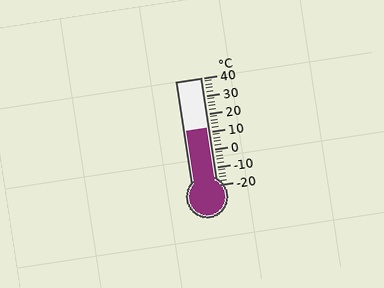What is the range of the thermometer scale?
The thermometer scale ranges from -20°C to 40°C.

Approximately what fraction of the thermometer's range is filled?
The thermometer is filled to approximately 55% of its range.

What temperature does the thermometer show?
The thermometer shows approximately 12°C.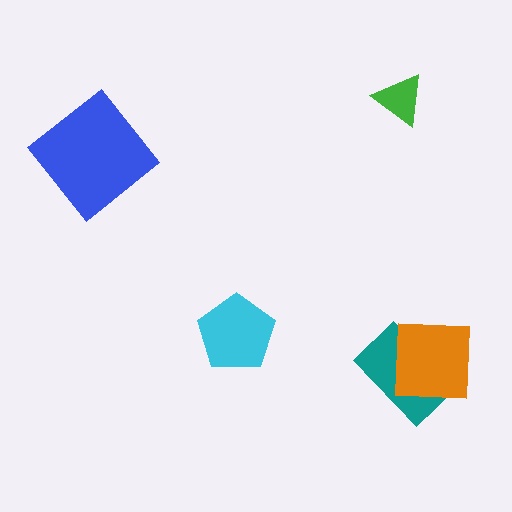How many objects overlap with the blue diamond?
0 objects overlap with the blue diamond.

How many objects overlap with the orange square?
1 object overlaps with the orange square.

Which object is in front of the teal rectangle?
The orange square is in front of the teal rectangle.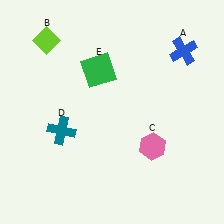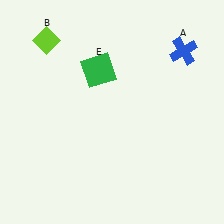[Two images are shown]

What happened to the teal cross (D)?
The teal cross (D) was removed in Image 2. It was in the bottom-left area of Image 1.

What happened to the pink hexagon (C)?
The pink hexagon (C) was removed in Image 2. It was in the bottom-right area of Image 1.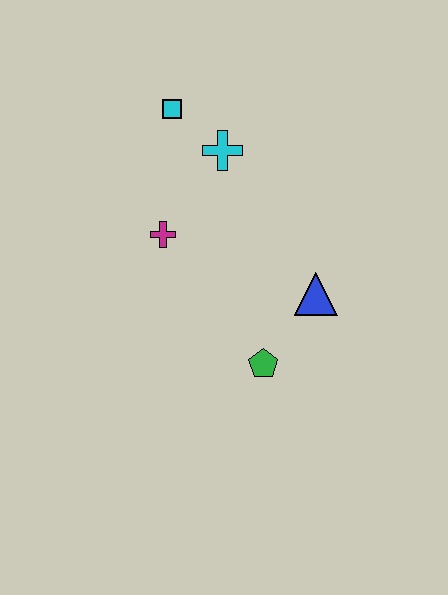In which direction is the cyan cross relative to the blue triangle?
The cyan cross is above the blue triangle.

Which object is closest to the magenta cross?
The cyan cross is closest to the magenta cross.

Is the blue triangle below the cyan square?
Yes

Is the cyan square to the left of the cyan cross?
Yes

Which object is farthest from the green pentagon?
The cyan square is farthest from the green pentagon.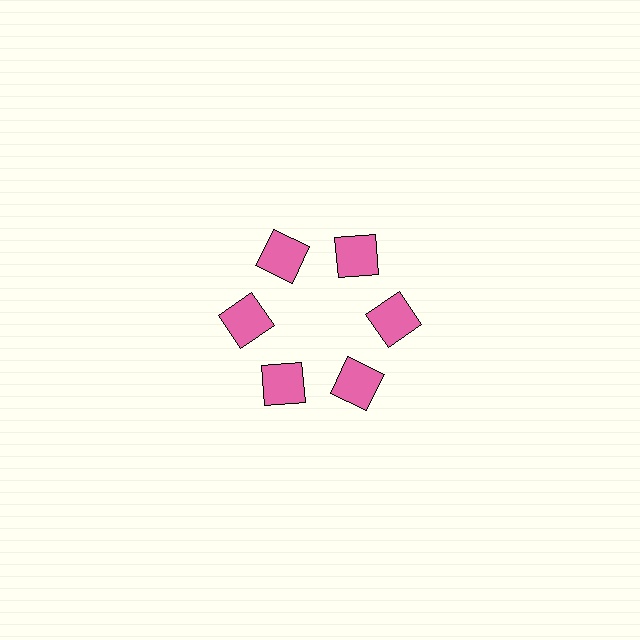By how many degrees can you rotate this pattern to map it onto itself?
The pattern maps onto itself every 60 degrees of rotation.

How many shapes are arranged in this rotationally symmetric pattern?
There are 6 shapes, arranged in 6 groups of 1.